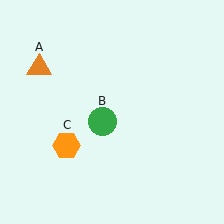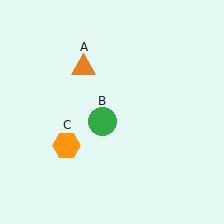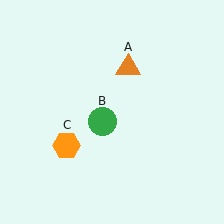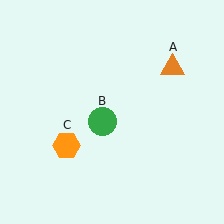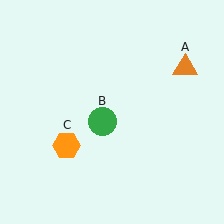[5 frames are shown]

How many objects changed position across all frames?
1 object changed position: orange triangle (object A).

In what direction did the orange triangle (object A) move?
The orange triangle (object A) moved right.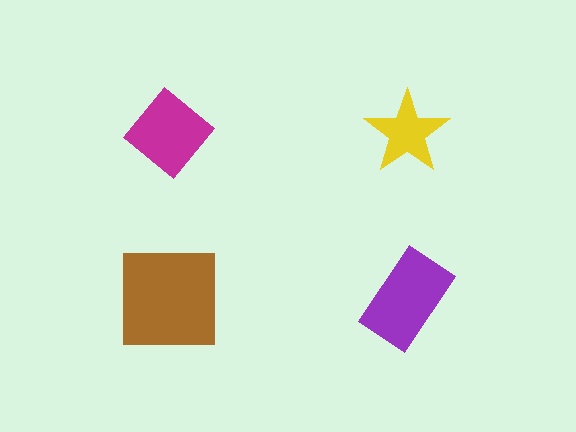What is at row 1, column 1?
A magenta diamond.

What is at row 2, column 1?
A brown square.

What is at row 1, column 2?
A yellow star.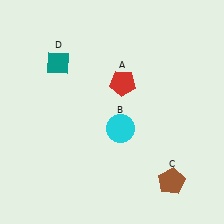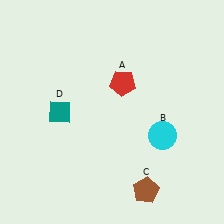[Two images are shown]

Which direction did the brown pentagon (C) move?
The brown pentagon (C) moved left.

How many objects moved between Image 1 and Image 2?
3 objects moved between the two images.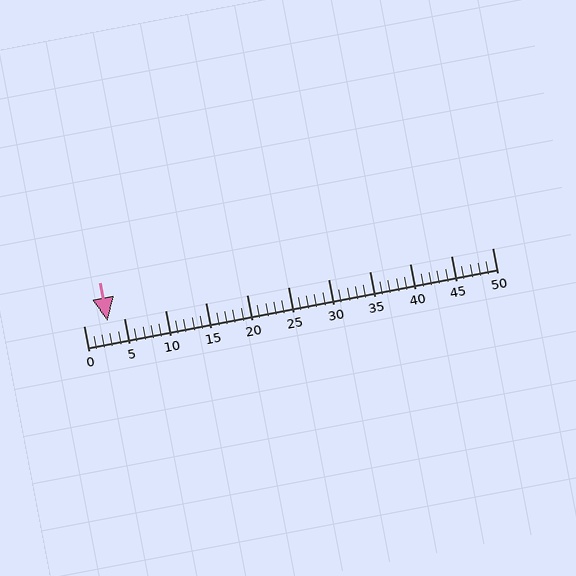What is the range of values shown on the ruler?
The ruler shows values from 0 to 50.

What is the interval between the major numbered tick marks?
The major tick marks are spaced 5 units apart.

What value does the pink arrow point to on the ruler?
The pink arrow points to approximately 3.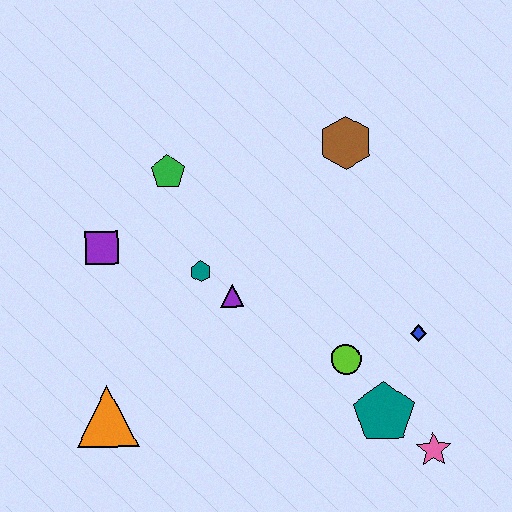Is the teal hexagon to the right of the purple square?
Yes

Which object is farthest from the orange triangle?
The brown hexagon is farthest from the orange triangle.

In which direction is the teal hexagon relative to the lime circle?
The teal hexagon is to the left of the lime circle.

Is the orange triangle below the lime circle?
Yes